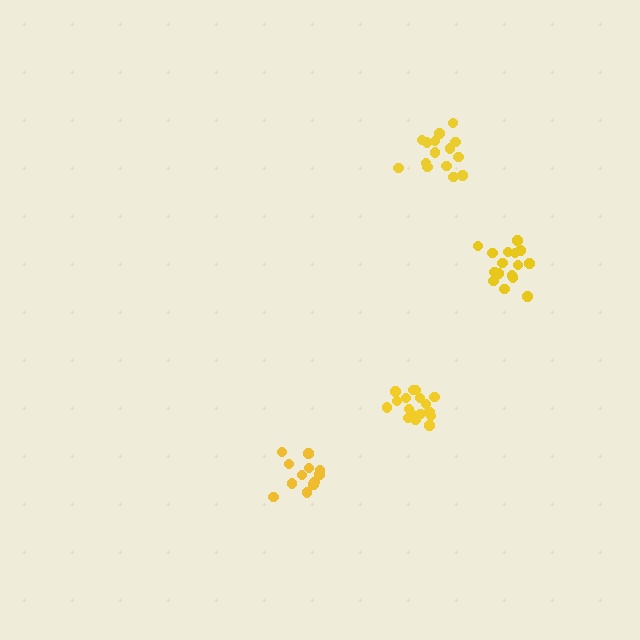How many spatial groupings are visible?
There are 4 spatial groupings.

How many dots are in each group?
Group 1: 16 dots, Group 2: 17 dots, Group 3: 12 dots, Group 4: 16 dots (61 total).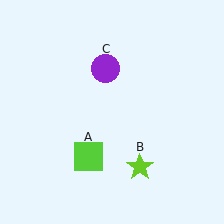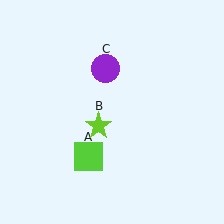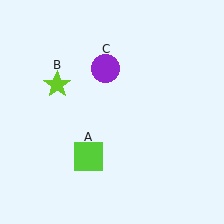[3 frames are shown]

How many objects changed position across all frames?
1 object changed position: lime star (object B).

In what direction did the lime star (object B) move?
The lime star (object B) moved up and to the left.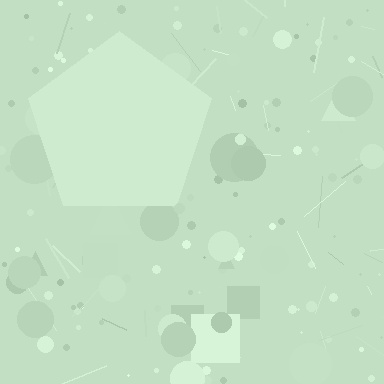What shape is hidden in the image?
A pentagon is hidden in the image.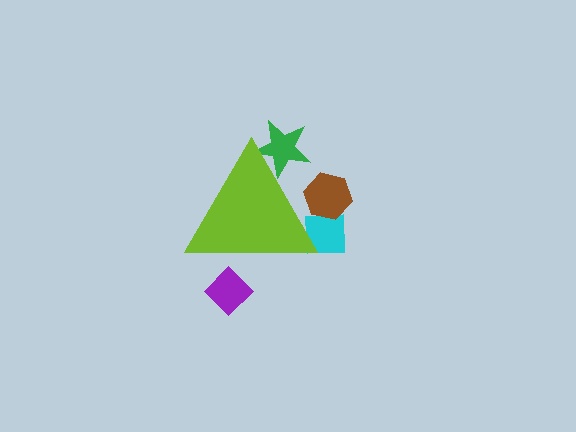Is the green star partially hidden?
Yes, the green star is partially hidden behind the lime triangle.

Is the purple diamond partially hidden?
Yes, the purple diamond is partially hidden behind the lime triangle.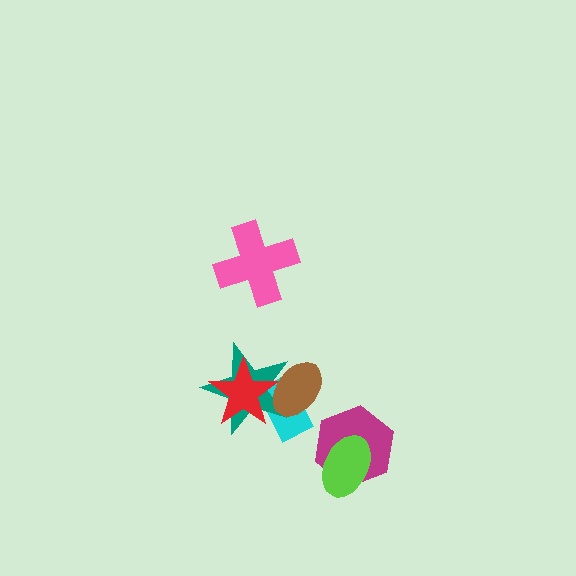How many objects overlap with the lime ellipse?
1 object overlaps with the lime ellipse.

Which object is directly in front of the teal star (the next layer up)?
The red star is directly in front of the teal star.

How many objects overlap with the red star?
3 objects overlap with the red star.